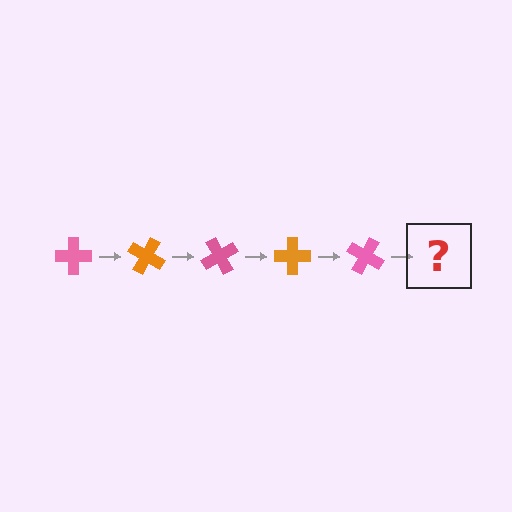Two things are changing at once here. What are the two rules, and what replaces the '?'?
The two rules are that it rotates 30 degrees each step and the color cycles through pink and orange. The '?' should be an orange cross, rotated 150 degrees from the start.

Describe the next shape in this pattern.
It should be an orange cross, rotated 150 degrees from the start.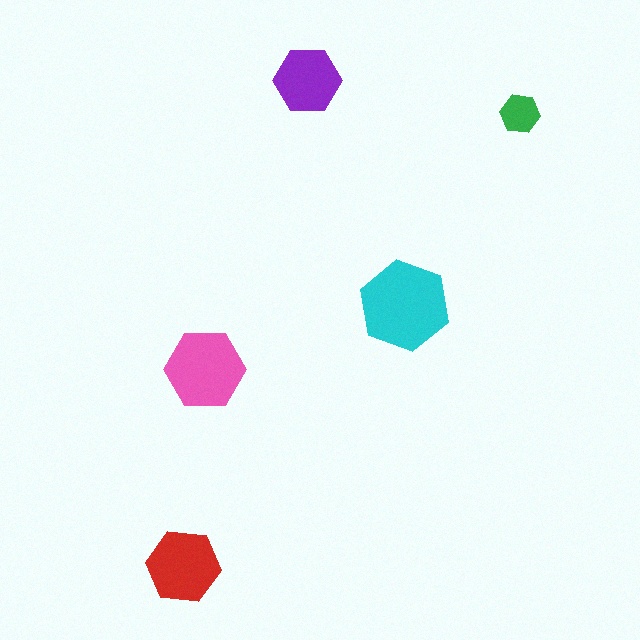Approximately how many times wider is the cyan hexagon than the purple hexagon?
About 1.5 times wider.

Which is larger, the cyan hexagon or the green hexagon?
The cyan one.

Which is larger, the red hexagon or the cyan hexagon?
The cyan one.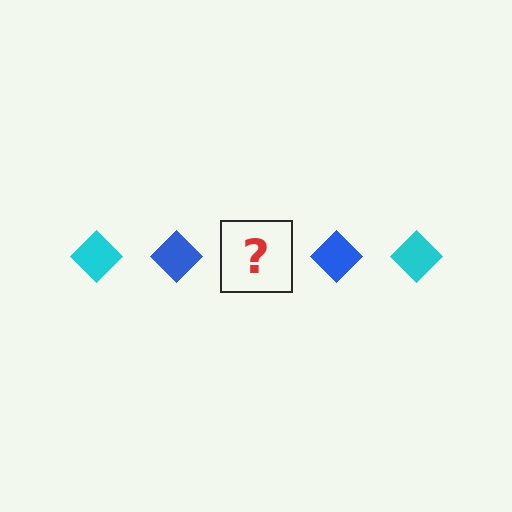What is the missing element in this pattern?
The missing element is a cyan diamond.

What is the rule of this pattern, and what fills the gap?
The rule is that the pattern cycles through cyan, blue diamonds. The gap should be filled with a cyan diamond.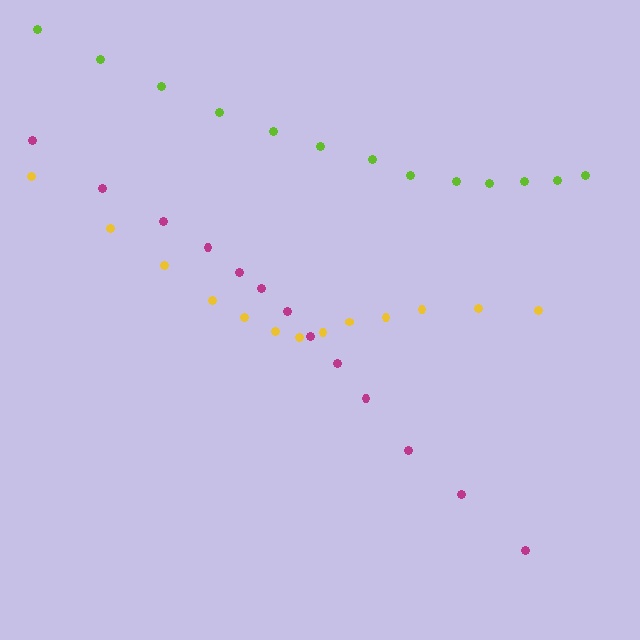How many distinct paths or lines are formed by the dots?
There are 3 distinct paths.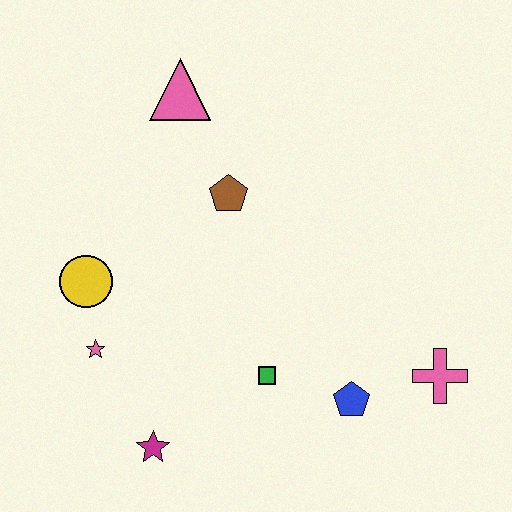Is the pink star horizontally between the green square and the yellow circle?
Yes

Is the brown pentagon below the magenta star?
No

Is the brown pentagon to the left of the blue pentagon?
Yes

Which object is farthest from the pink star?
The pink cross is farthest from the pink star.